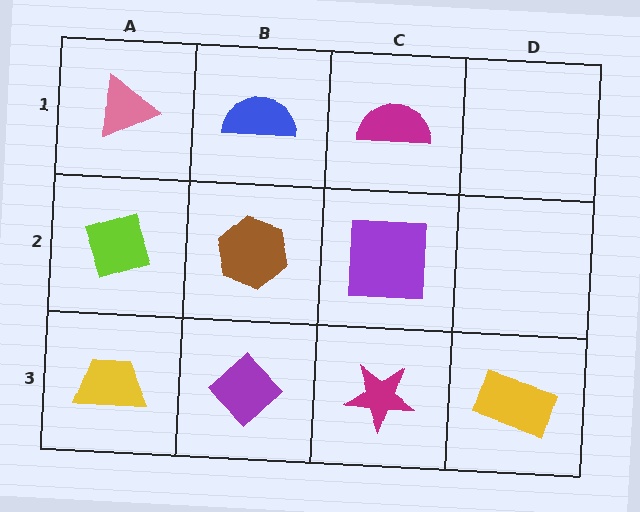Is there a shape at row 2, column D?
No, that cell is empty.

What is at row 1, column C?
A magenta semicircle.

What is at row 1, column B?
A blue semicircle.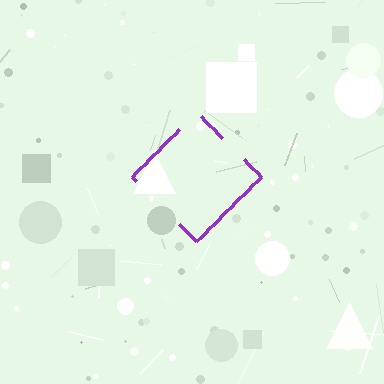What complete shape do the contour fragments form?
The contour fragments form a diamond.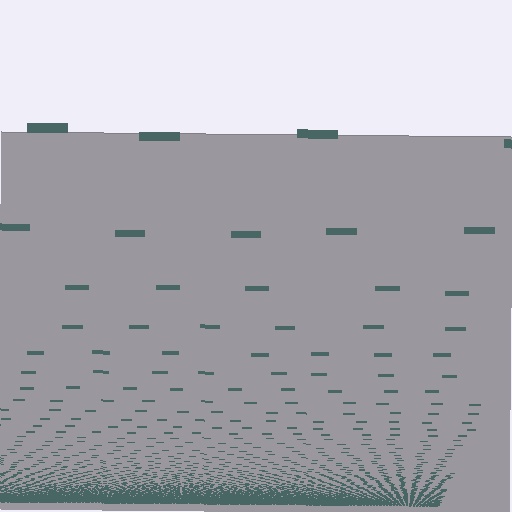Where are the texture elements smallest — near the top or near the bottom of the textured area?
Near the bottom.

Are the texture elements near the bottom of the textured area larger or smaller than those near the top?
Smaller. The gradient is inverted — elements near the bottom are smaller and denser.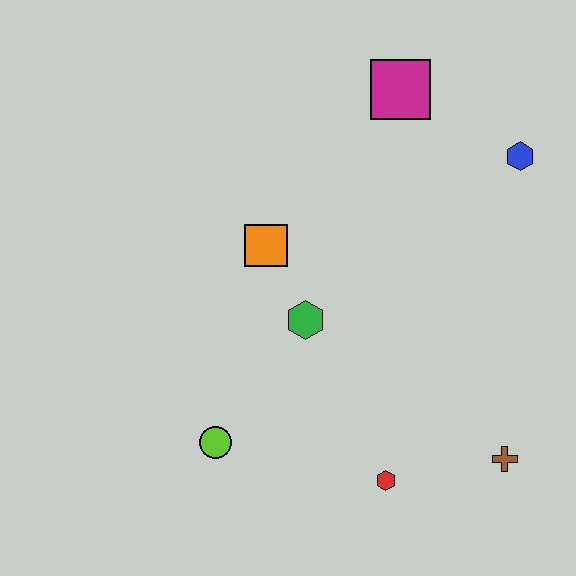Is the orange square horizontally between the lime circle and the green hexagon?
Yes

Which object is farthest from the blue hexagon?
The lime circle is farthest from the blue hexagon.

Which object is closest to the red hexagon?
The brown cross is closest to the red hexagon.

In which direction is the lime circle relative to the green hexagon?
The lime circle is below the green hexagon.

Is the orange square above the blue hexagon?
No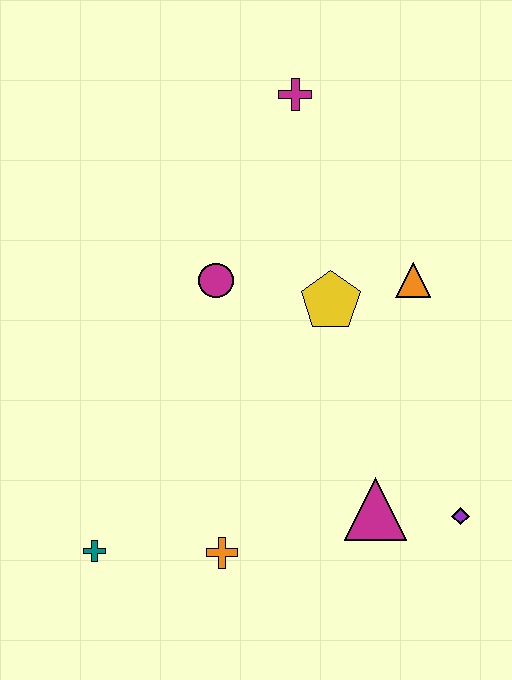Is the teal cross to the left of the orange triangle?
Yes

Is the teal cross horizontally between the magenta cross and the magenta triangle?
No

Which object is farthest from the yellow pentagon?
The teal cross is farthest from the yellow pentagon.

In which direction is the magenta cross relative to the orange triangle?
The magenta cross is above the orange triangle.